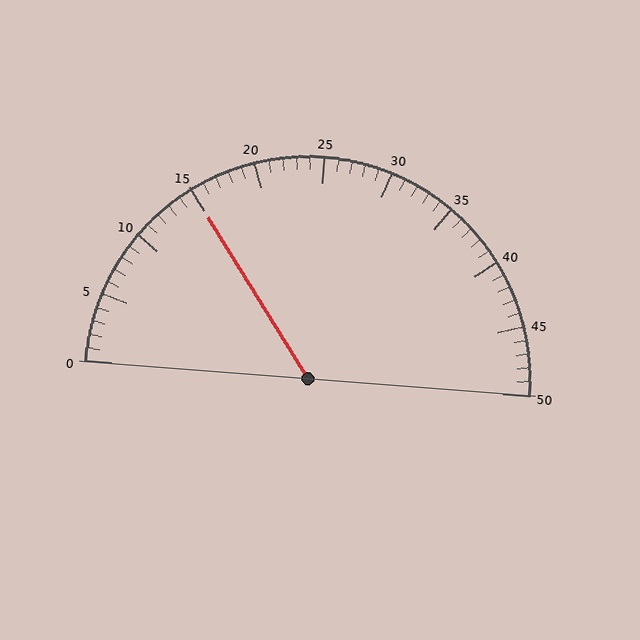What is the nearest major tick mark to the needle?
The nearest major tick mark is 15.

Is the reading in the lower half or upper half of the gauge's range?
The reading is in the lower half of the range (0 to 50).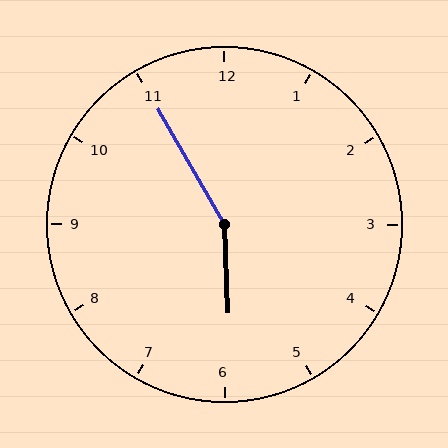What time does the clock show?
5:55.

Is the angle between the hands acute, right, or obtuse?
It is obtuse.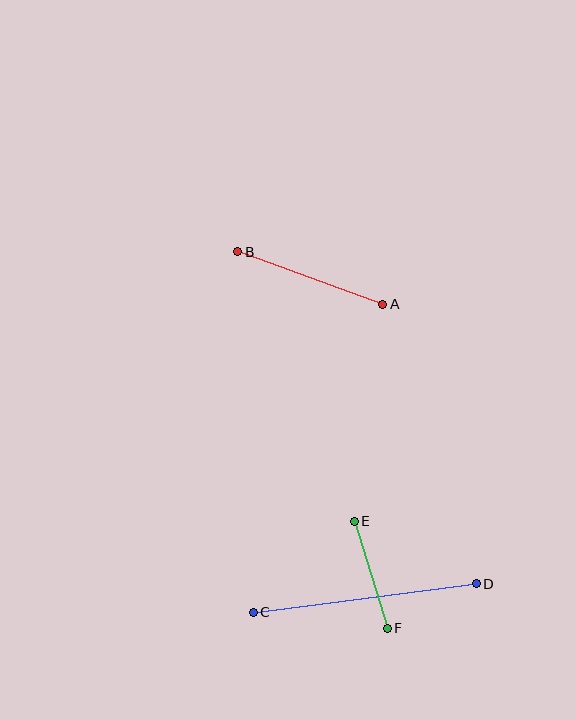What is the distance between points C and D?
The distance is approximately 225 pixels.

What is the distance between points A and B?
The distance is approximately 154 pixels.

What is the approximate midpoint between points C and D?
The midpoint is at approximately (365, 598) pixels.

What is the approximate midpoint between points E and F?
The midpoint is at approximately (371, 575) pixels.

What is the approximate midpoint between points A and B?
The midpoint is at approximately (310, 278) pixels.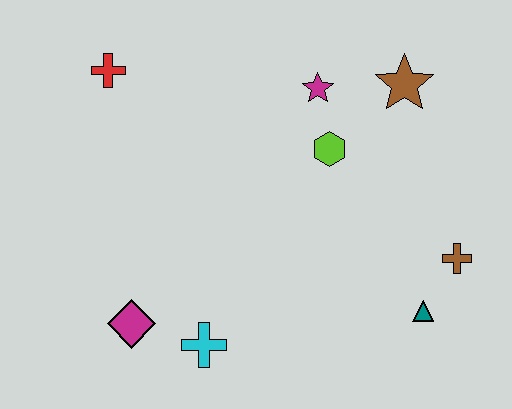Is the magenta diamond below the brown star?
Yes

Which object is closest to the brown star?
The magenta star is closest to the brown star.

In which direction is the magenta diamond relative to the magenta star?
The magenta diamond is below the magenta star.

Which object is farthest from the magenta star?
The magenta diamond is farthest from the magenta star.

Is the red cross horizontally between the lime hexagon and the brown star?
No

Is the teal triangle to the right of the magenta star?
Yes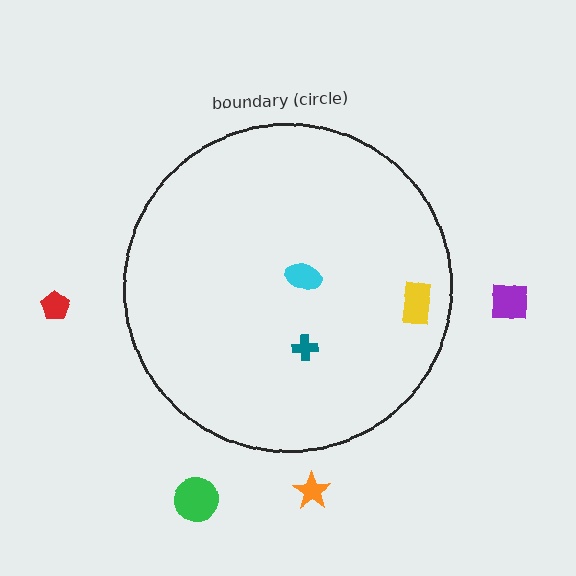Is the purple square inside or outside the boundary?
Outside.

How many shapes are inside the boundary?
3 inside, 4 outside.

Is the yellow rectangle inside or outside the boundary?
Inside.